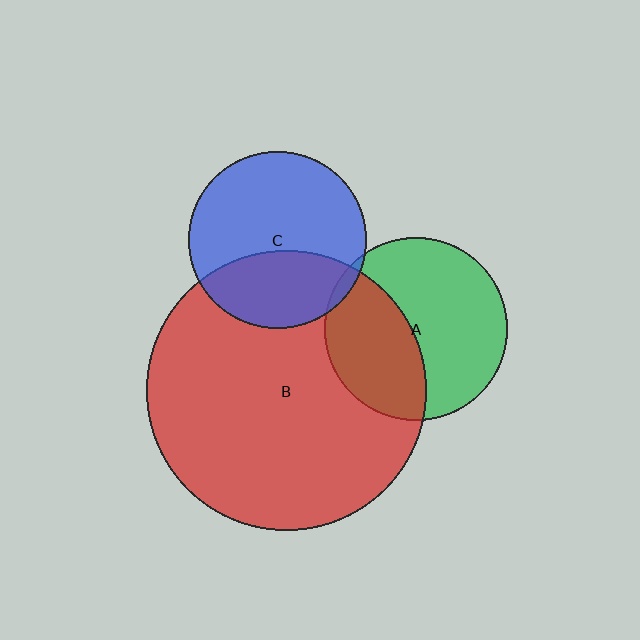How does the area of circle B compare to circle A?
Approximately 2.3 times.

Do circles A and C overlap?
Yes.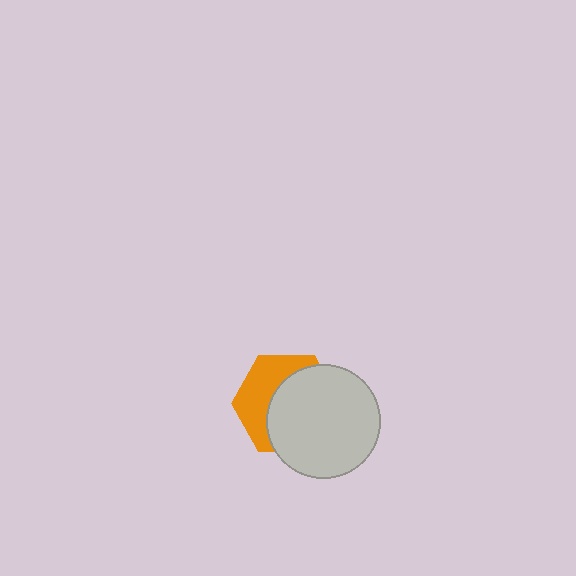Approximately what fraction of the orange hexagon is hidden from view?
Roughly 59% of the orange hexagon is hidden behind the light gray circle.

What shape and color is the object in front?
The object in front is a light gray circle.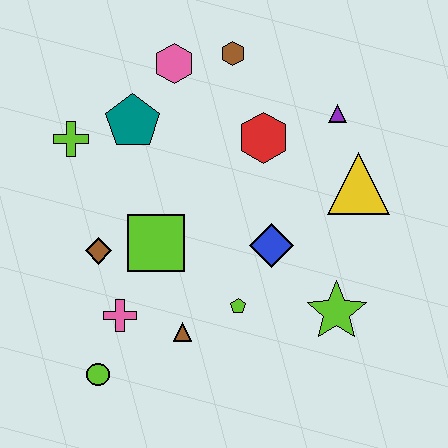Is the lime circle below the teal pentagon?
Yes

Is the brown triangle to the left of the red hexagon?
Yes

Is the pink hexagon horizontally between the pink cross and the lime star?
Yes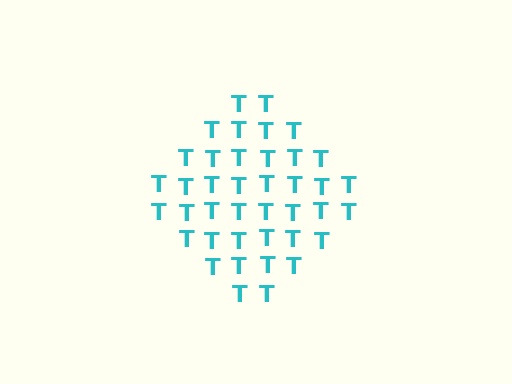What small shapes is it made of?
It is made of small letter T's.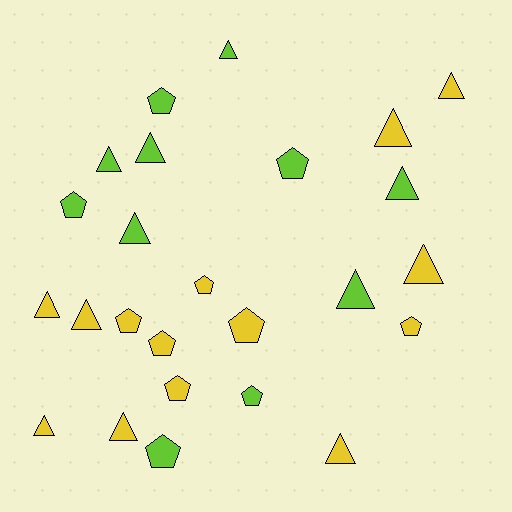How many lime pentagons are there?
There are 5 lime pentagons.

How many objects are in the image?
There are 25 objects.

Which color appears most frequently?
Yellow, with 14 objects.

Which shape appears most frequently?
Triangle, with 14 objects.